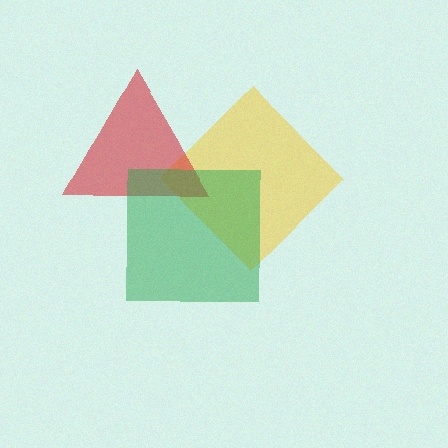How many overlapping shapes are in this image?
There are 3 overlapping shapes in the image.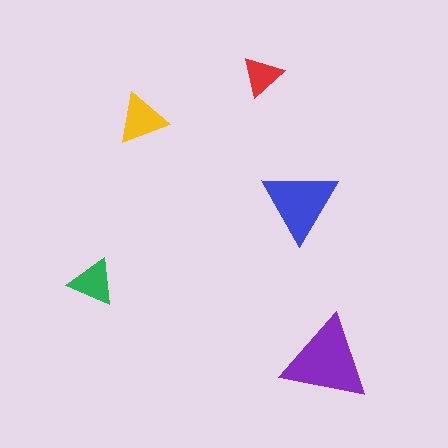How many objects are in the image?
There are 5 objects in the image.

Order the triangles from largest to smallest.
the purple one, the blue one, the yellow one, the green one, the red one.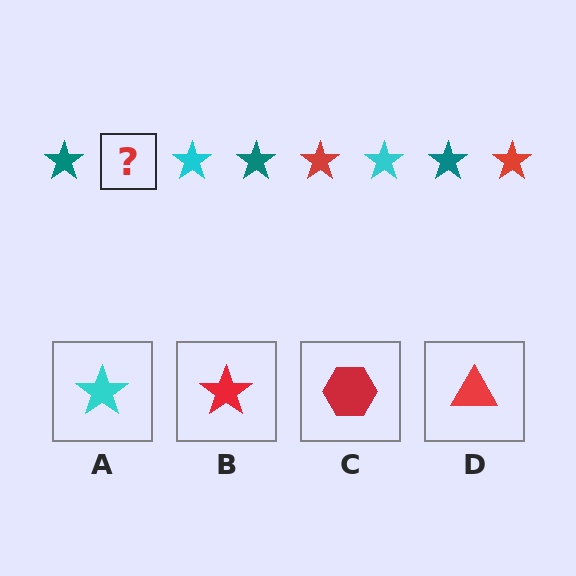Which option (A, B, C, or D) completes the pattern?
B.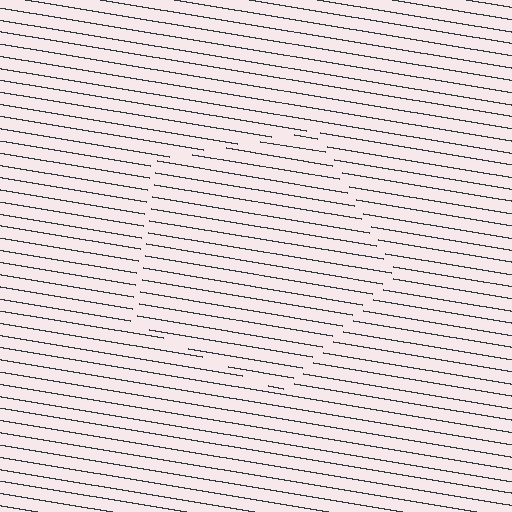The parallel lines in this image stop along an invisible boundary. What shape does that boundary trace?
An illusory pentagon. The interior of the shape contains the same grating, shifted by half a period — the contour is defined by the phase discontinuity where line-ends from the inner and outer gratings abut.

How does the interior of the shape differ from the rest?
The interior of the shape contains the same grating, shifted by half a period — the contour is defined by the phase discontinuity where line-ends from the inner and outer gratings abut.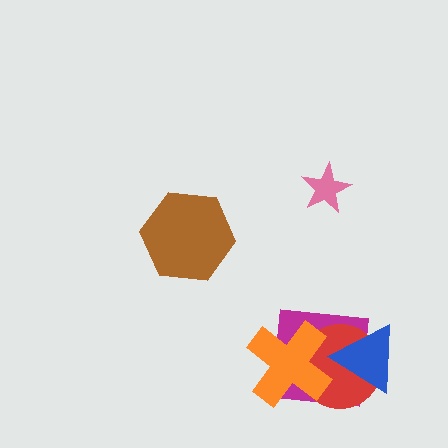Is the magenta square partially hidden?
Yes, it is partially covered by another shape.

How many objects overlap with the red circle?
3 objects overlap with the red circle.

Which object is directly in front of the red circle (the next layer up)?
The orange cross is directly in front of the red circle.